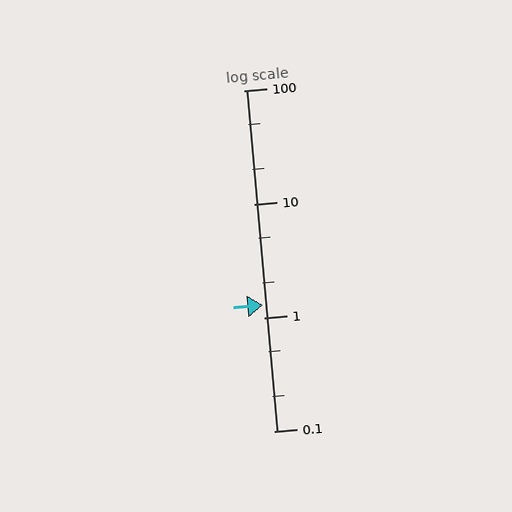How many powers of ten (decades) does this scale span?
The scale spans 3 decades, from 0.1 to 100.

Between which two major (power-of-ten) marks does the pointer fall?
The pointer is between 1 and 10.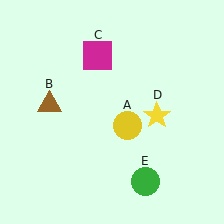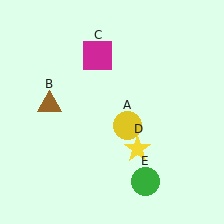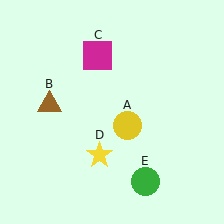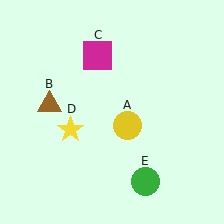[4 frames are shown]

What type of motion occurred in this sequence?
The yellow star (object D) rotated clockwise around the center of the scene.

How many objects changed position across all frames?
1 object changed position: yellow star (object D).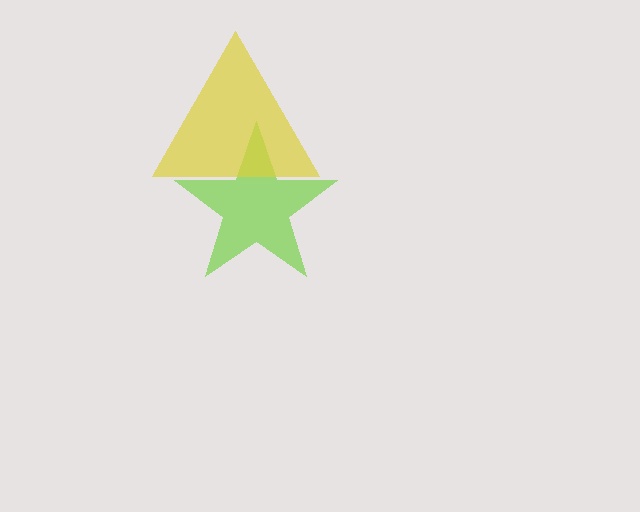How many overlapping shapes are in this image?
There are 2 overlapping shapes in the image.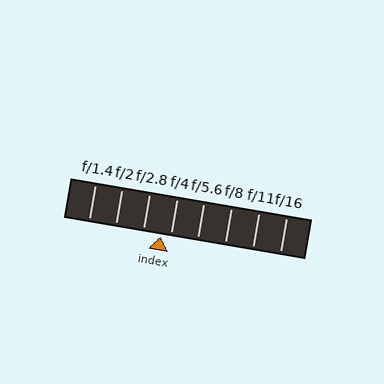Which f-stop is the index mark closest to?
The index mark is closest to f/4.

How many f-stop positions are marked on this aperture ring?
There are 8 f-stop positions marked.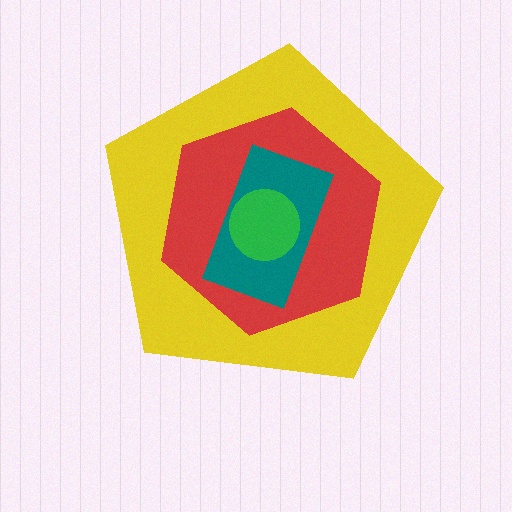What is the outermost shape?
The yellow pentagon.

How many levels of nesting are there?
4.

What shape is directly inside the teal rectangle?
The green circle.